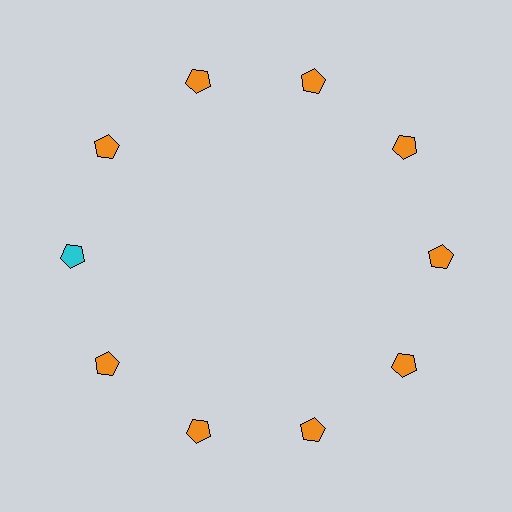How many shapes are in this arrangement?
There are 10 shapes arranged in a ring pattern.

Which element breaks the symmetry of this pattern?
The cyan pentagon at roughly the 9 o'clock position breaks the symmetry. All other shapes are orange pentagons.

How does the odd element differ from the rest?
It has a different color: cyan instead of orange.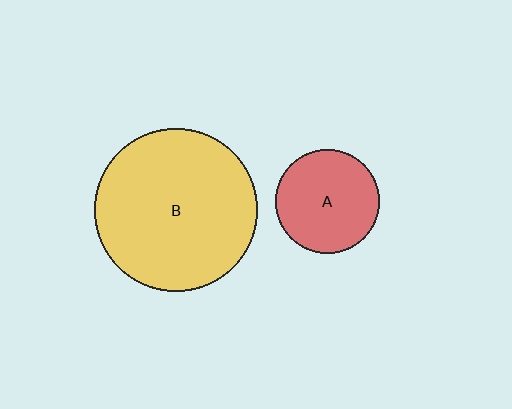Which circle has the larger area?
Circle B (yellow).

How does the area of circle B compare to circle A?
Approximately 2.5 times.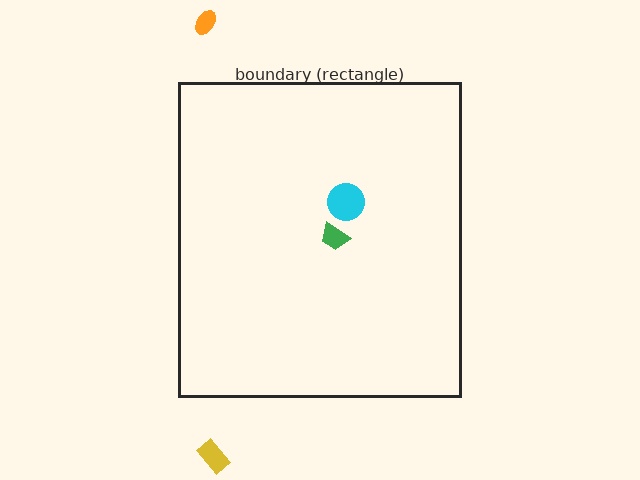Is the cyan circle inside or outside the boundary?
Inside.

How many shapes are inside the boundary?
2 inside, 2 outside.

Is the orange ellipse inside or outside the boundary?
Outside.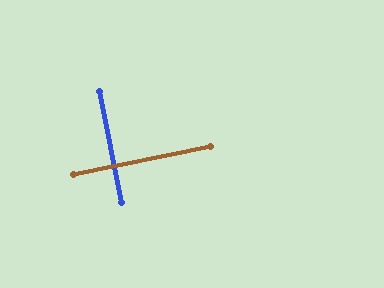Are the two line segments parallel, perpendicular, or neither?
Perpendicular — they meet at approximately 90°.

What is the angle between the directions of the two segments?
Approximately 90 degrees.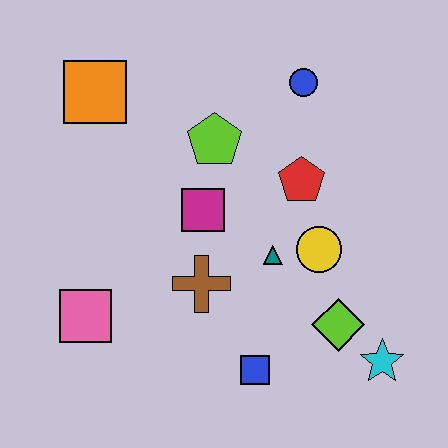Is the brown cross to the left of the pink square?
No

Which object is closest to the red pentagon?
The yellow circle is closest to the red pentagon.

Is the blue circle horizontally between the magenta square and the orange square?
No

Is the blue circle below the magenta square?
No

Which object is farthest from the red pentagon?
The pink square is farthest from the red pentagon.